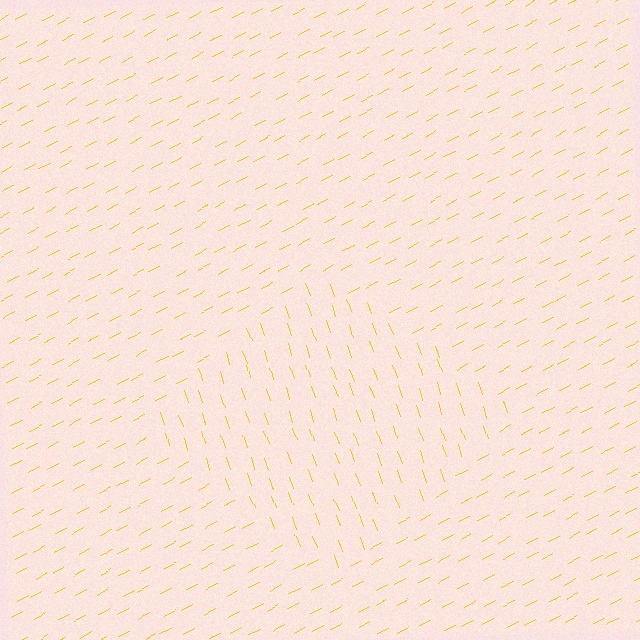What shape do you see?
I see a diamond.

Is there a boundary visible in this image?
Yes, there is a texture boundary formed by a change in line orientation.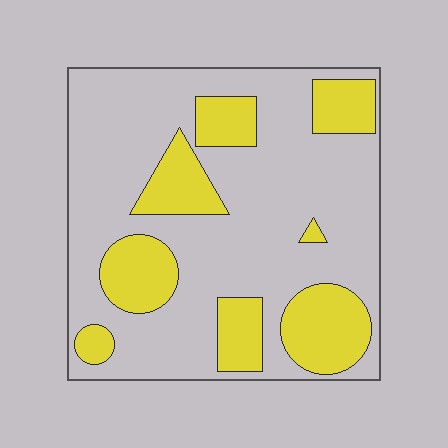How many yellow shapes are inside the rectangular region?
8.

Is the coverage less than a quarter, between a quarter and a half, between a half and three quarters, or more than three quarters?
Between a quarter and a half.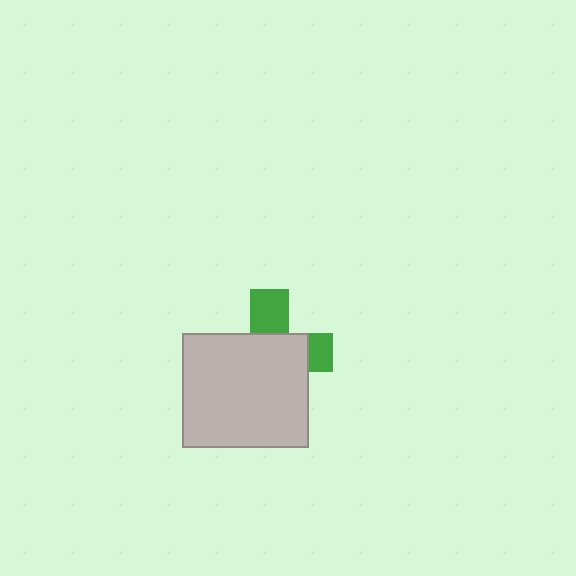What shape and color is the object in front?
The object in front is a light gray rectangle.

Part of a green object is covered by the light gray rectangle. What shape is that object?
It is a cross.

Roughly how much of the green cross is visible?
A small part of it is visible (roughly 32%).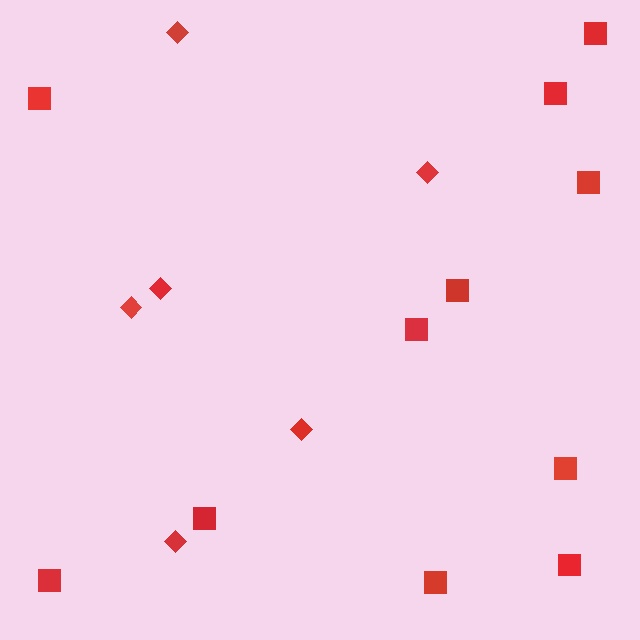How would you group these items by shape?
There are 2 groups: one group of squares (11) and one group of diamonds (6).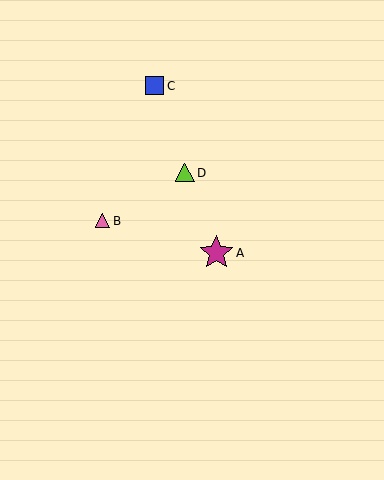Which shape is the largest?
The magenta star (labeled A) is the largest.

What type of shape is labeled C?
Shape C is a blue square.